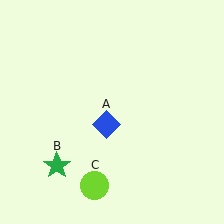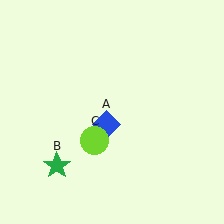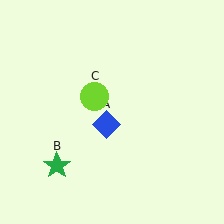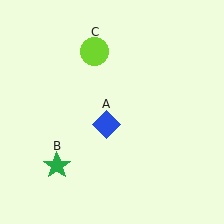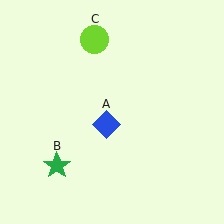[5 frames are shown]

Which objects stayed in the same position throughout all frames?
Blue diamond (object A) and green star (object B) remained stationary.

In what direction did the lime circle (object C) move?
The lime circle (object C) moved up.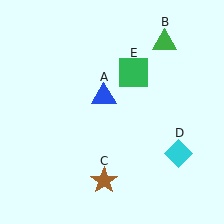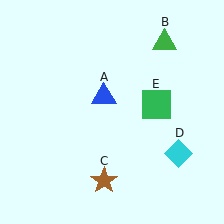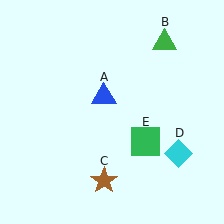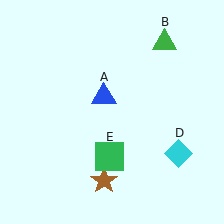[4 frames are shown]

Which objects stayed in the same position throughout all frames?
Blue triangle (object A) and green triangle (object B) and brown star (object C) and cyan diamond (object D) remained stationary.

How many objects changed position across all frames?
1 object changed position: green square (object E).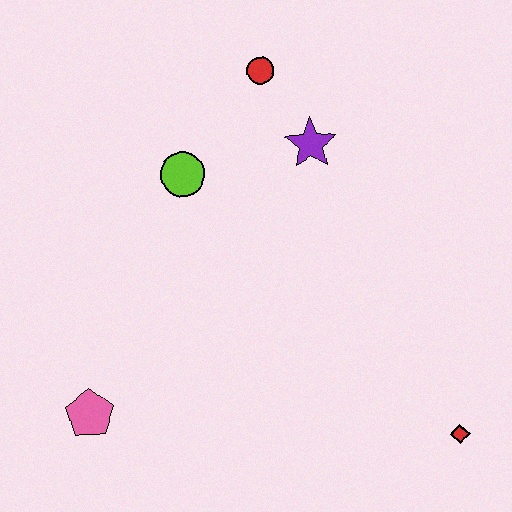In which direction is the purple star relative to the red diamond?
The purple star is above the red diamond.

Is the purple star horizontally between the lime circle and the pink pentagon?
No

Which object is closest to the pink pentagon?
The lime circle is closest to the pink pentagon.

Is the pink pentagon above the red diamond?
Yes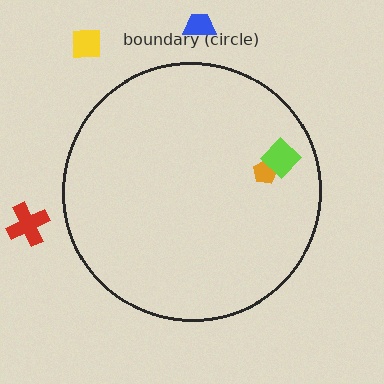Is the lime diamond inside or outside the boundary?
Inside.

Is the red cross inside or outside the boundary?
Outside.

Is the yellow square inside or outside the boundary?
Outside.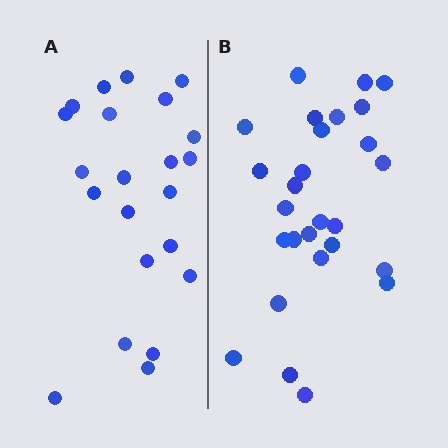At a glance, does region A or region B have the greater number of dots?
Region B (the right region) has more dots.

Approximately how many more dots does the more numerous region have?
Region B has about 5 more dots than region A.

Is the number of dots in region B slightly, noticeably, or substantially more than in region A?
Region B has only slightly more — the two regions are fairly close. The ratio is roughly 1.2 to 1.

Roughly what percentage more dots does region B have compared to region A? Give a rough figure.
About 25% more.